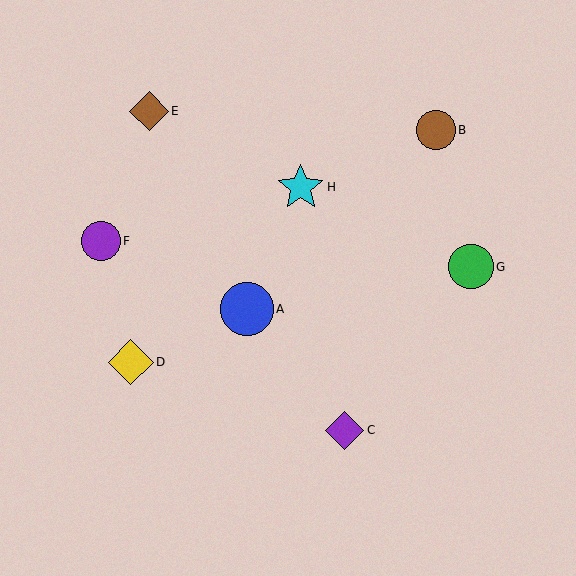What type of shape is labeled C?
Shape C is a purple diamond.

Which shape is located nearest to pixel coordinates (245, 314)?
The blue circle (labeled A) at (247, 309) is nearest to that location.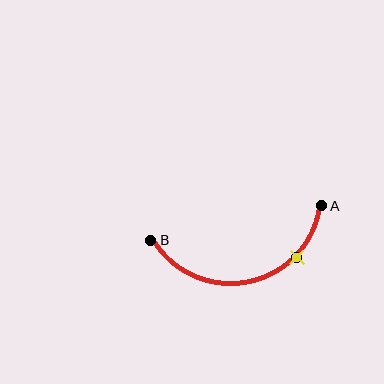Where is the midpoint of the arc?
The arc midpoint is the point on the curve farthest from the straight line joining A and B. It sits below that line.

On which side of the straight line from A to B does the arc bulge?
The arc bulges below the straight line connecting A and B.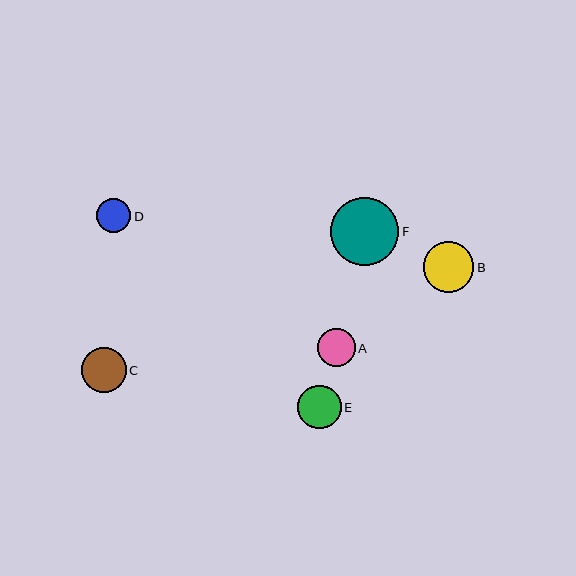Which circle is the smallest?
Circle D is the smallest with a size of approximately 34 pixels.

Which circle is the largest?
Circle F is the largest with a size of approximately 69 pixels.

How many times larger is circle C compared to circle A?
Circle C is approximately 1.2 times the size of circle A.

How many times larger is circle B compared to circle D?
Circle B is approximately 1.5 times the size of circle D.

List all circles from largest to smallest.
From largest to smallest: F, B, C, E, A, D.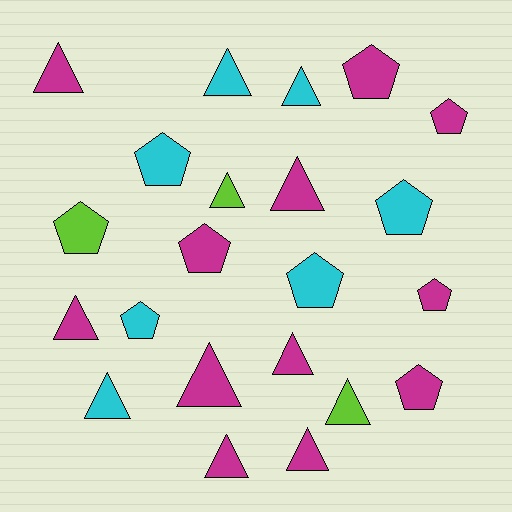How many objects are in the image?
There are 22 objects.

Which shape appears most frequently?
Triangle, with 12 objects.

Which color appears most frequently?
Magenta, with 12 objects.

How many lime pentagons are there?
There is 1 lime pentagon.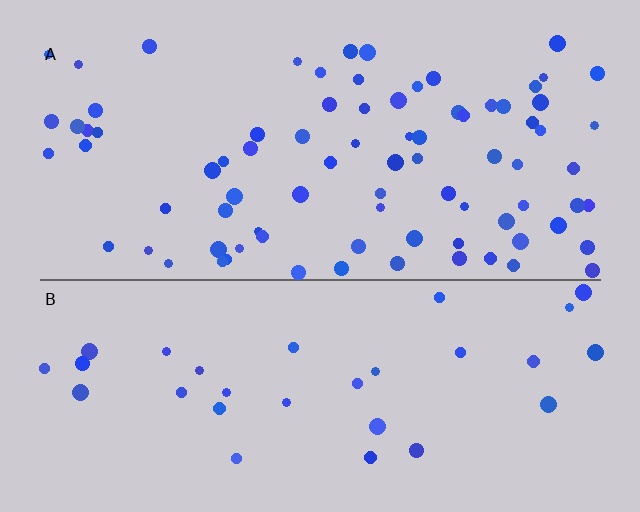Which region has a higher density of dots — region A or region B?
A (the top).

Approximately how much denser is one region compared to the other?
Approximately 2.7× — region A over region B.